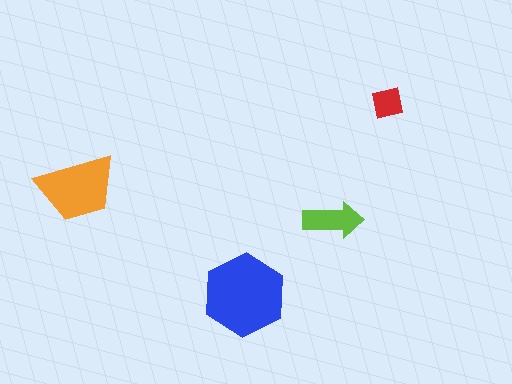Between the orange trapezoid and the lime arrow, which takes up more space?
The orange trapezoid.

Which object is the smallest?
The red square.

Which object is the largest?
The blue hexagon.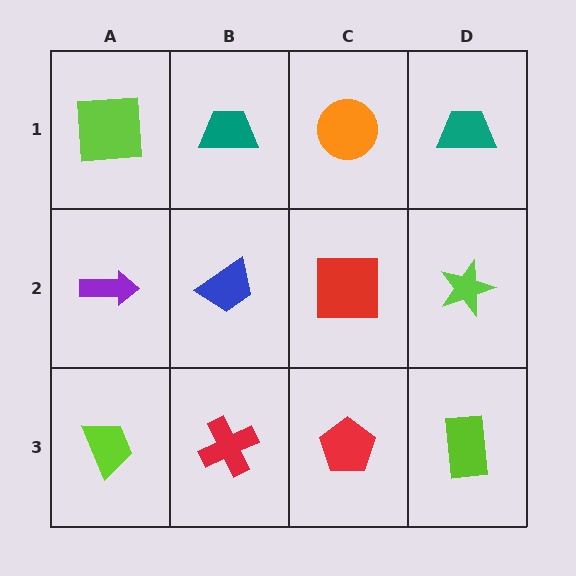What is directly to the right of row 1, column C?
A teal trapezoid.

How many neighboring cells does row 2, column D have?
3.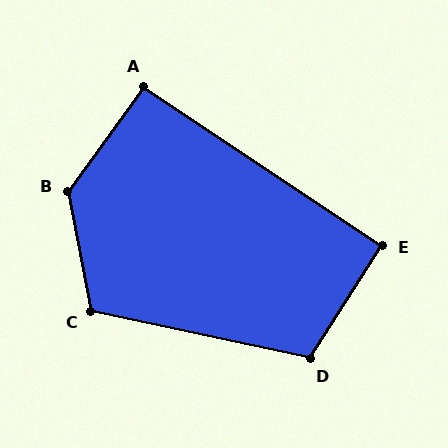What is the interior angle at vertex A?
Approximately 92 degrees (approximately right).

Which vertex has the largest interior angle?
B, at approximately 134 degrees.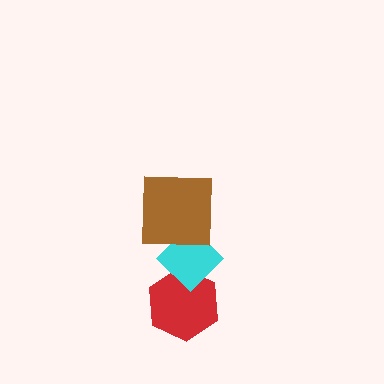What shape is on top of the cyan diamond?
The brown square is on top of the cyan diamond.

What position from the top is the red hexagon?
The red hexagon is 3rd from the top.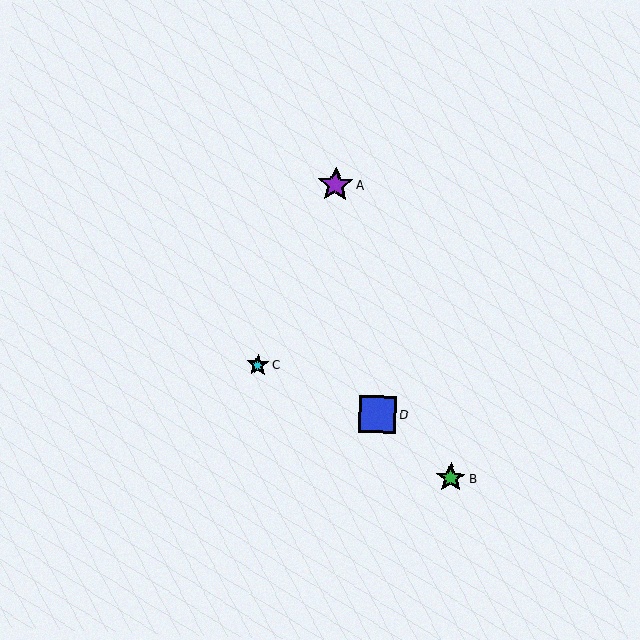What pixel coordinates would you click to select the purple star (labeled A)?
Click at (336, 185) to select the purple star A.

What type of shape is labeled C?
Shape C is a cyan star.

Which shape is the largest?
The blue square (labeled D) is the largest.